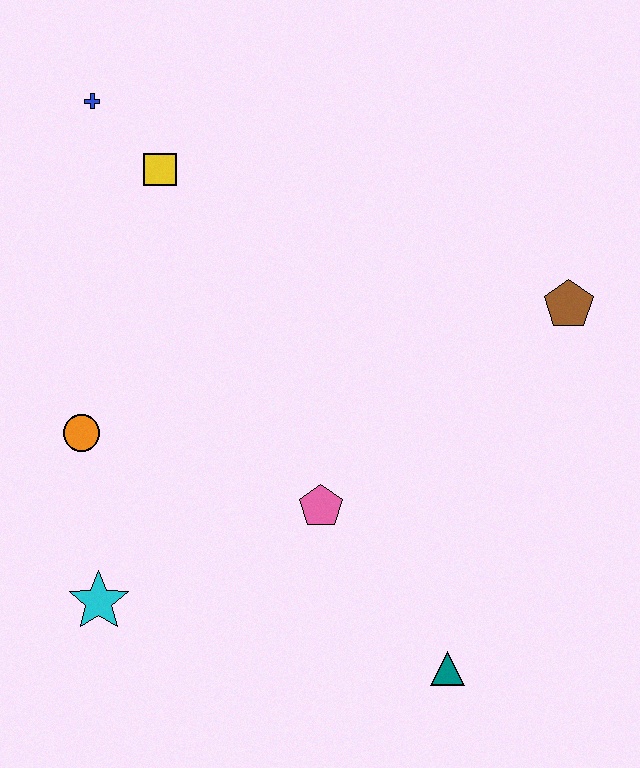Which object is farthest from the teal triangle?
The blue cross is farthest from the teal triangle.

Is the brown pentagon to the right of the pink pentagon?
Yes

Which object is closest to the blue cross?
The yellow square is closest to the blue cross.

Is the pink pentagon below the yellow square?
Yes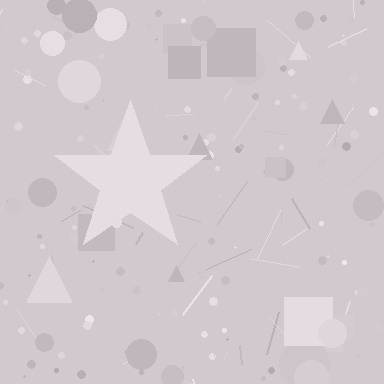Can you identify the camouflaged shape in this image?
The camouflaged shape is a star.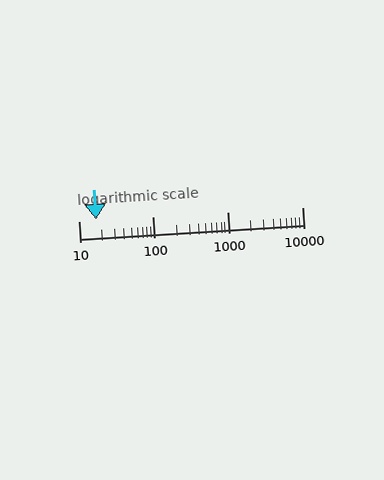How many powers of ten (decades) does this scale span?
The scale spans 3 decades, from 10 to 10000.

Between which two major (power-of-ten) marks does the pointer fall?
The pointer is between 10 and 100.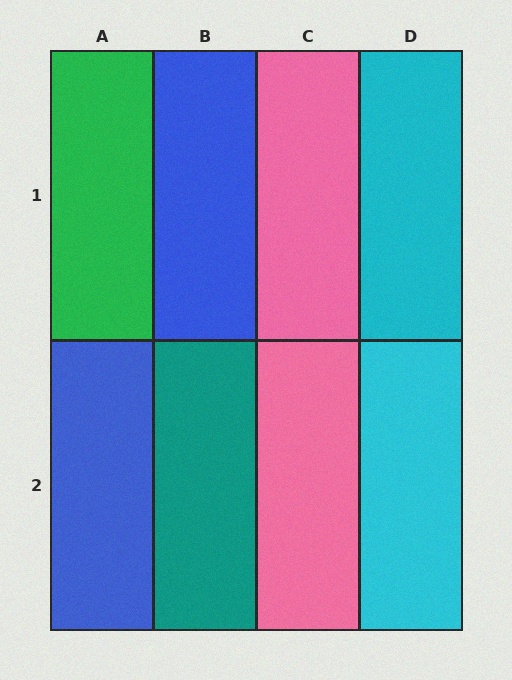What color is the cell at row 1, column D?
Cyan.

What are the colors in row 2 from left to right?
Blue, teal, pink, cyan.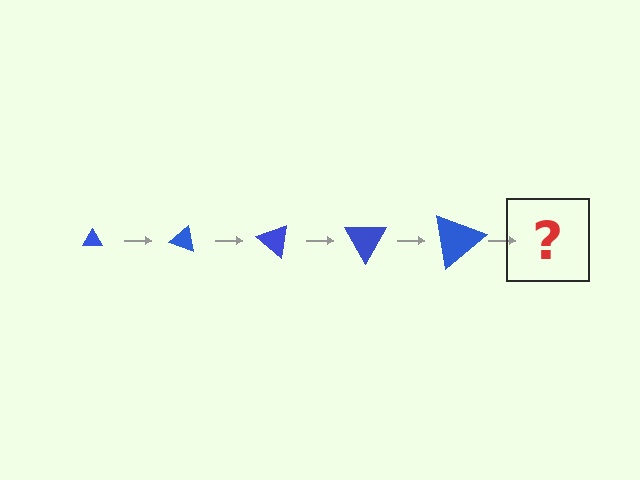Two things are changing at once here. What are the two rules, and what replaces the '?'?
The two rules are that the triangle grows larger each step and it rotates 20 degrees each step. The '?' should be a triangle, larger than the previous one and rotated 100 degrees from the start.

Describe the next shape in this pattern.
It should be a triangle, larger than the previous one and rotated 100 degrees from the start.